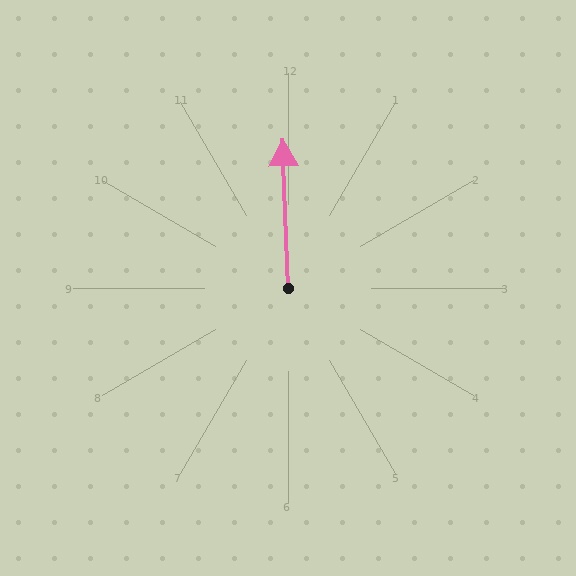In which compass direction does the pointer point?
North.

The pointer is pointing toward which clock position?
Roughly 12 o'clock.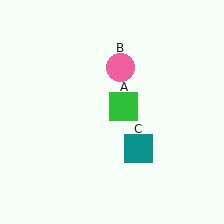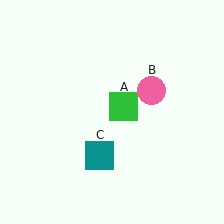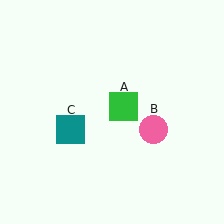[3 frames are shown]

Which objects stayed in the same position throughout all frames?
Green square (object A) remained stationary.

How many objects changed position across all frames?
2 objects changed position: pink circle (object B), teal square (object C).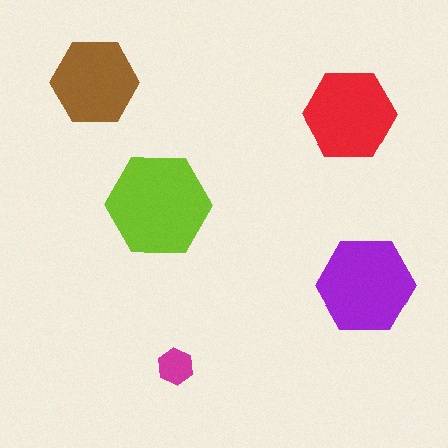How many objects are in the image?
There are 5 objects in the image.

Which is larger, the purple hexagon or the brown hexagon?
The purple one.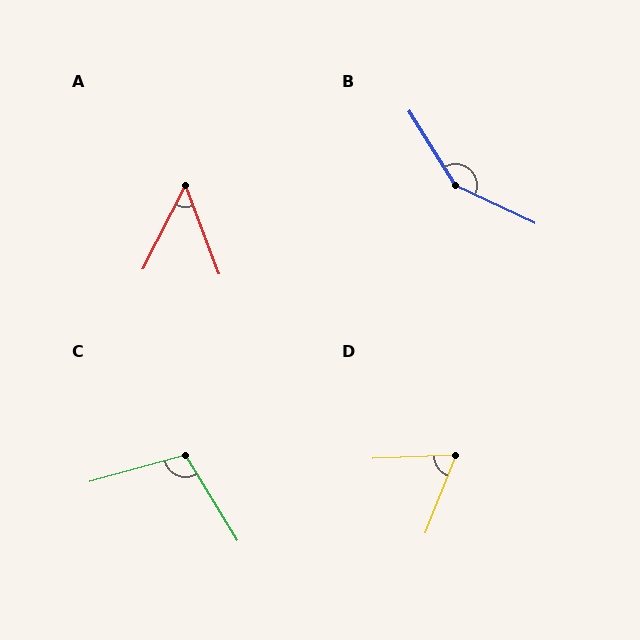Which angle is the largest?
B, at approximately 147 degrees.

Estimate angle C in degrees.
Approximately 106 degrees.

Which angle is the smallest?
A, at approximately 47 degrees.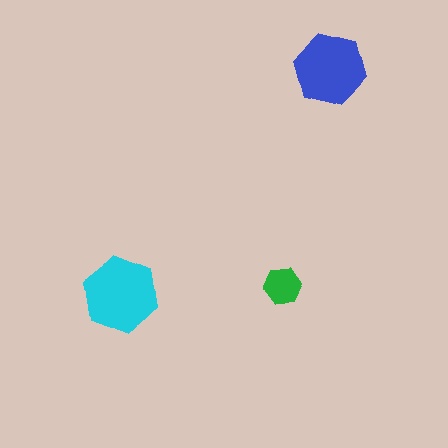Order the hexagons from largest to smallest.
the cyan one, the blue one, the green one.